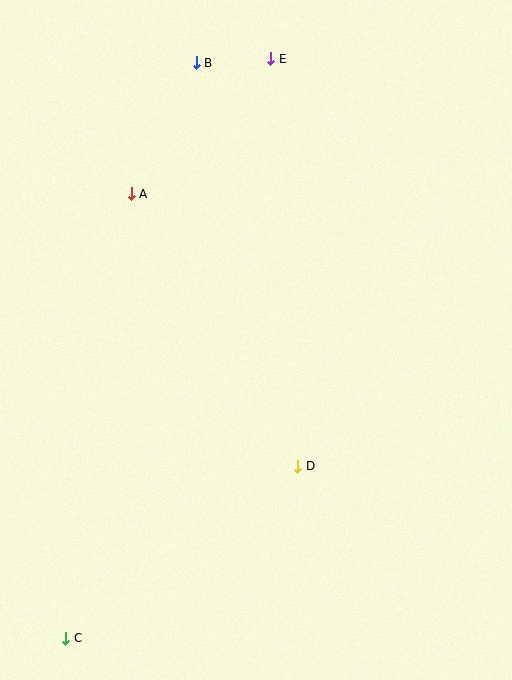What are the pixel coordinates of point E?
Point E is at (271, 59).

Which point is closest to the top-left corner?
Point B is closest to the top-left corner.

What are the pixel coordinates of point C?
Point C is at (66, 638).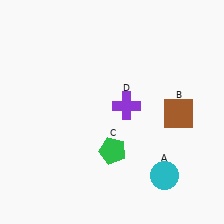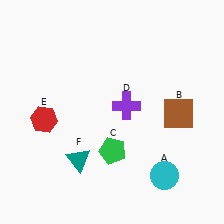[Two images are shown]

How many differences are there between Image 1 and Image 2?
There are 2 differences between the two images.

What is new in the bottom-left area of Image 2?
A teal triangle (F) was added in the bottom-left area of Image 2.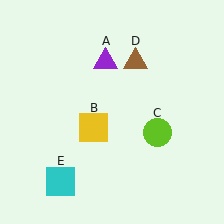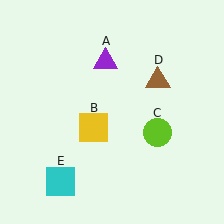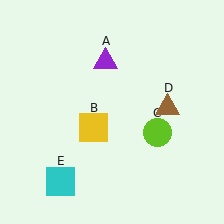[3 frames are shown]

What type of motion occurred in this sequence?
The brown triangle (object D) rotated clockwise around the center of the scene.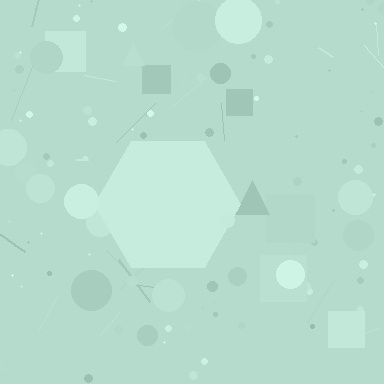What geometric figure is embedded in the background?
A hexagon is embedded in the background.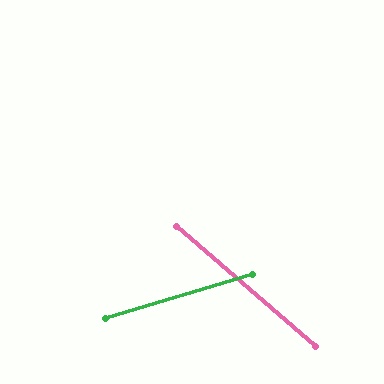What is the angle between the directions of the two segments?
Approximately 58 degrees.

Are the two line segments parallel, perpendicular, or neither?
Neither parallel nor perpendicular — they differ by about 58°.